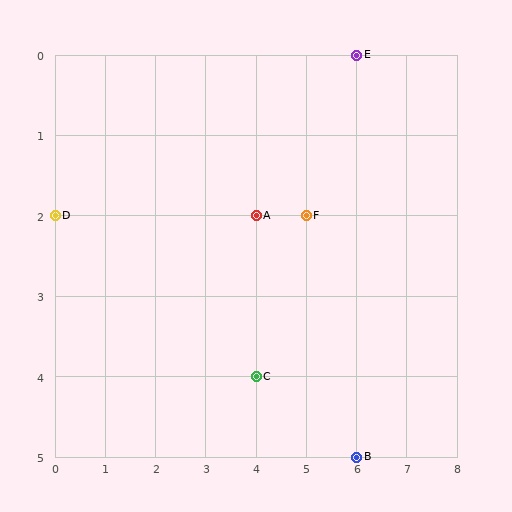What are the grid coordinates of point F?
Point F is at grid coordinates (5, 2).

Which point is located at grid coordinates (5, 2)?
Point F is at (5, 2).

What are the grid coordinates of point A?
Point A is at grid coordinates (4, 2).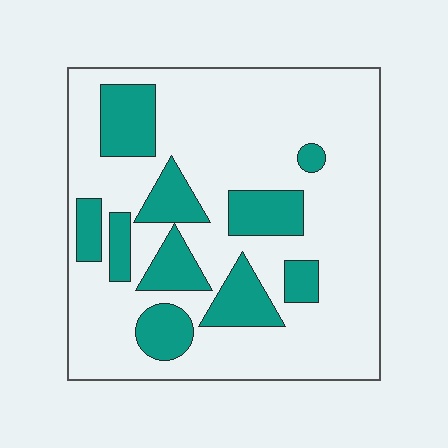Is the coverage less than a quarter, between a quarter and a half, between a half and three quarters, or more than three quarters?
Less than a quarter.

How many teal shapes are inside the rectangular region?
10.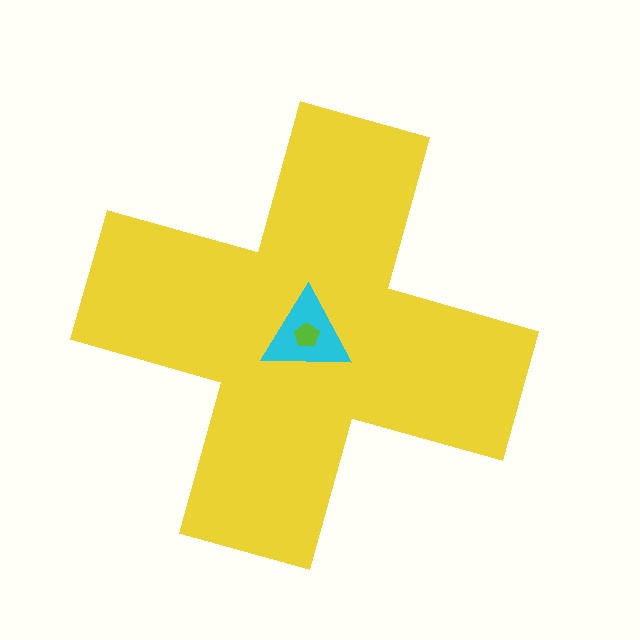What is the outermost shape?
The yellow cross.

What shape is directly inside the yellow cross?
The cyan triangle.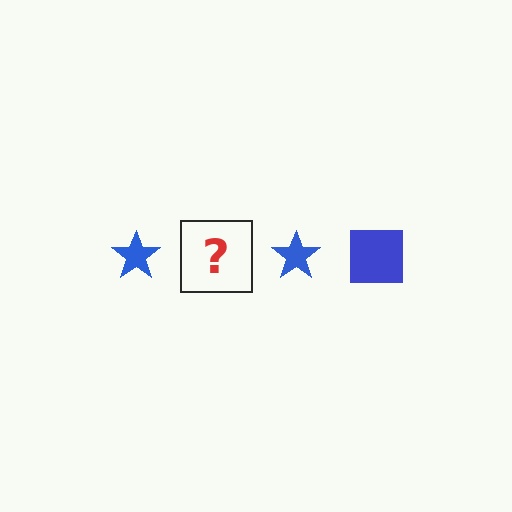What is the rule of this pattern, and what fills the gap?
The rule is that the pattern cycles through star, square shapes in blue. The gap should be filled with a blue square.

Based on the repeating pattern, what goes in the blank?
The blank should be a blue square.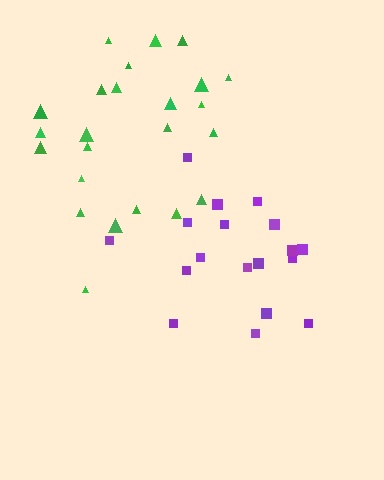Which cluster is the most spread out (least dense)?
Green.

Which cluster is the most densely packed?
Purple.